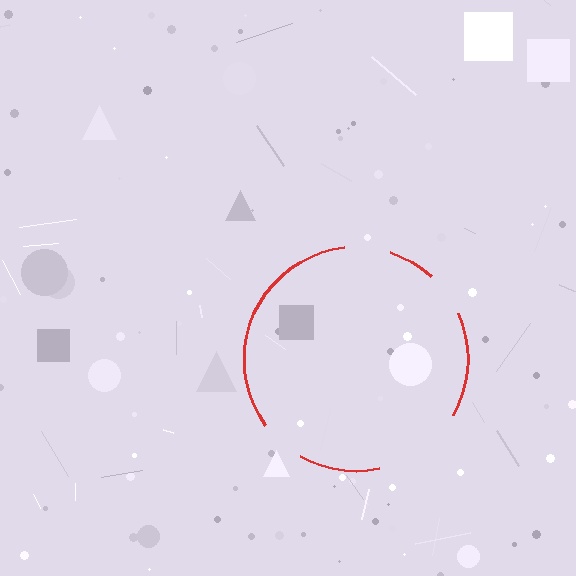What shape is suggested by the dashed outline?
The dashed outline suggests a circle.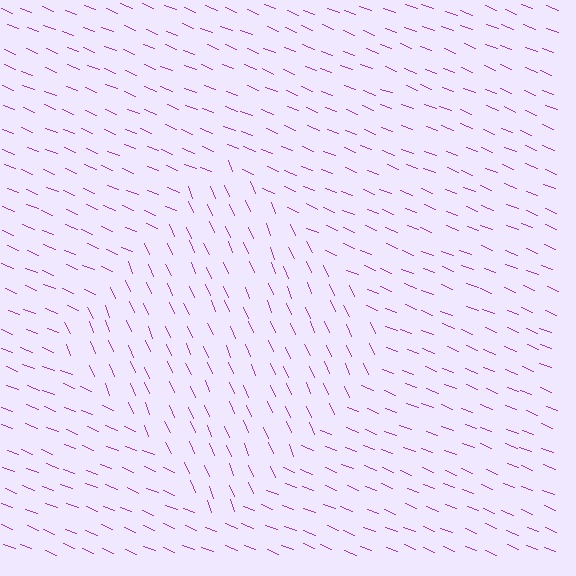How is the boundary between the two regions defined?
The boundary is defined purely by a change in line orientation (approximately 45 degrees difference). All lines are the same color and thickness.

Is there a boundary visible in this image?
Yes, there is a texture boundary formed by a change in line orientation.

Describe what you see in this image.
The image is filled with small purple line segments. A diamond region in the image has lines oriented differently from the surrounding lines, creating a visible texture boundary.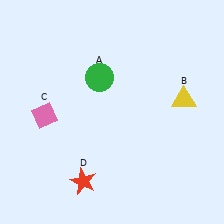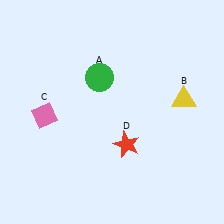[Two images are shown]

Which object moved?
The red star (D) moved right.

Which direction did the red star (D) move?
The red star (D) moved right.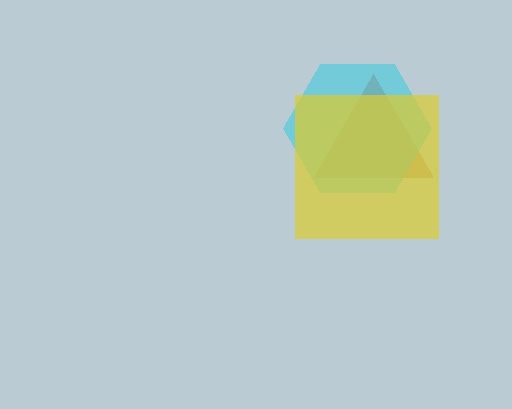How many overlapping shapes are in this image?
There are 3 overlapping shapes in the image.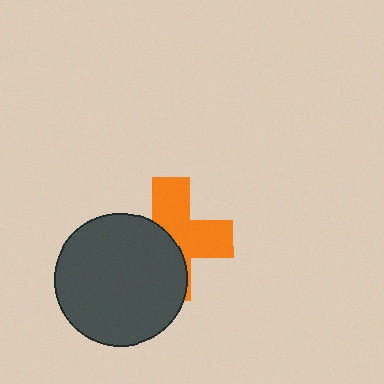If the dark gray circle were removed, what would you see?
You would see the complete orange cross.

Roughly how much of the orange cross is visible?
About half of it is visible (roughly 52%).